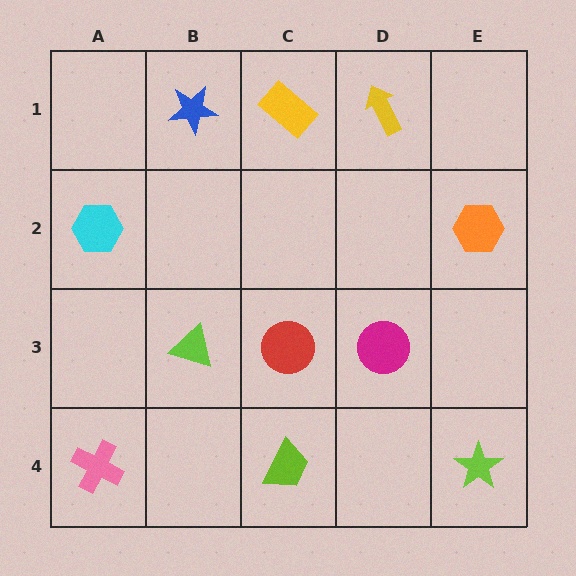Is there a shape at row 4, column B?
No, that cell is empty.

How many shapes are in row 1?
3 shapes.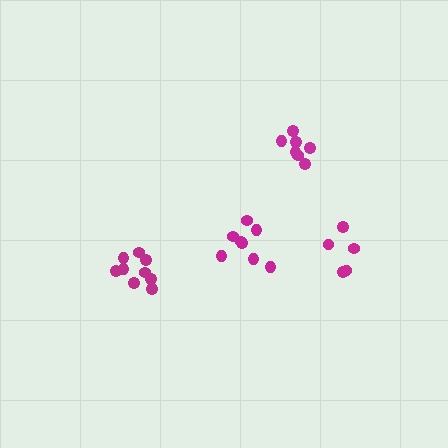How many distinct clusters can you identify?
There are 4 distinct clusters.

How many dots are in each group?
Group 1: 9 dots, Group 2: 8 dots, Group 3: 5 dots, Group 4: 7 dots (29 total).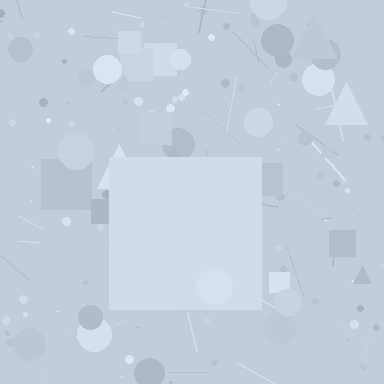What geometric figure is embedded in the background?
A square is embedded in the background.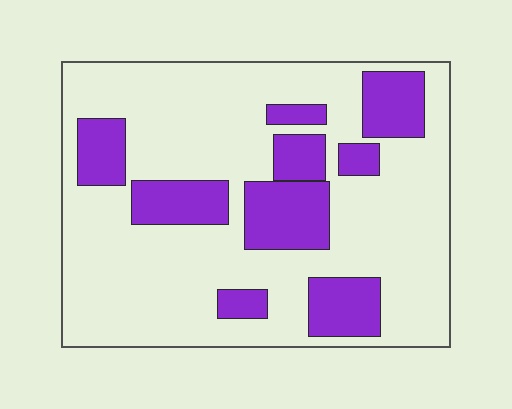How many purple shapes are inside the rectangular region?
9.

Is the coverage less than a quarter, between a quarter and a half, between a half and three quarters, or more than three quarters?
Between a quarter and a half.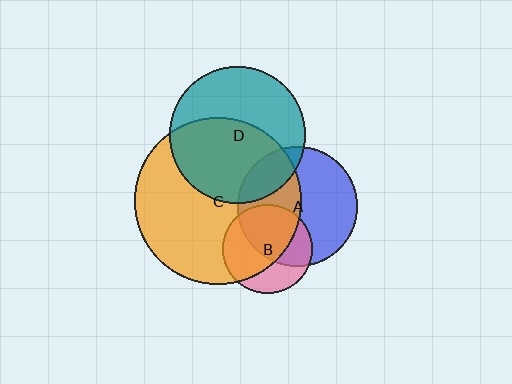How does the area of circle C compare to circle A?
Approximately 1.9 times.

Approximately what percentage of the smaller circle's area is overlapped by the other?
Approximately 55%.